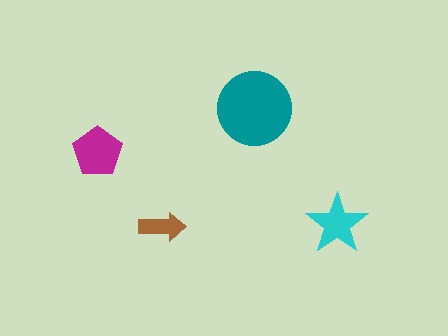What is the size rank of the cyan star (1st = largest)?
3rd.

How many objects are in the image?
There are 4 objects in the image.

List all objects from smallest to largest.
The brown arrow, the cyan star, the magenta pentagon, the teal circle.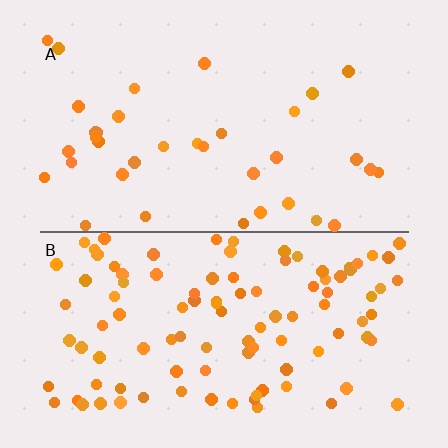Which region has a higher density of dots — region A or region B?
B (the bottom).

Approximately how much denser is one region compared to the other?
Approximately 2.8× — region B over region A.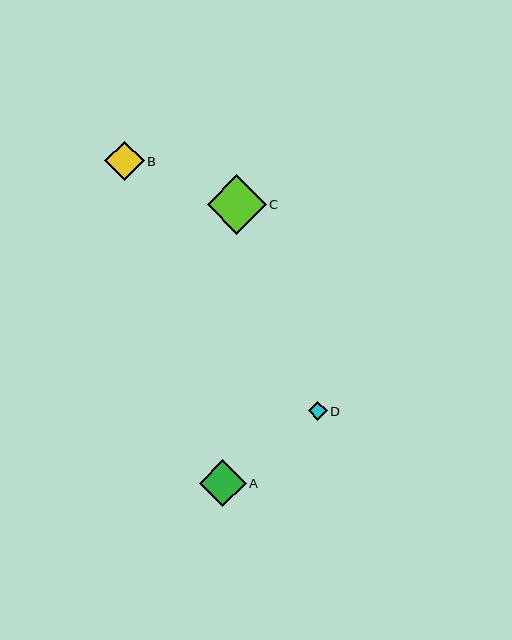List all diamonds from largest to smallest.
From largest to smallest: C, A, B, D.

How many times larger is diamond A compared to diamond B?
Diamond A is approximately 1.2 times the size of diamond B.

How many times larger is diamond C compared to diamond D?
Diamond C is approximately 3.1 times the size of diamond D.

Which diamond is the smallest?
Diamond D is the smallest with a size of approximately 19 pixels.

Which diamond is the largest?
Diamond C is the largest with a size of approximately 59 pixels.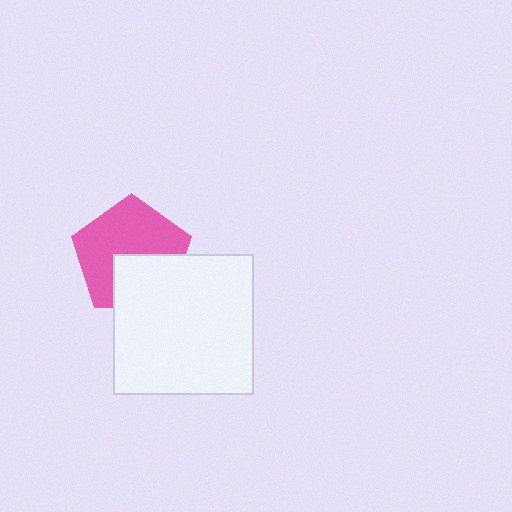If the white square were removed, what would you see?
You would see the complete pink pentagon.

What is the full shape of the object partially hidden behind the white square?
The partially hidden object is a pink pentagon.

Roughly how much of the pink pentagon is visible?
About half of it is visible (roughly 64%).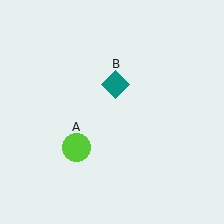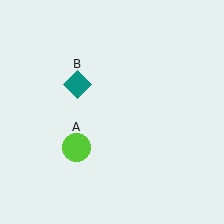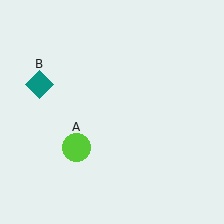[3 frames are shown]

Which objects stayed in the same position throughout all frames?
Lime circle (object A) remained stationary.